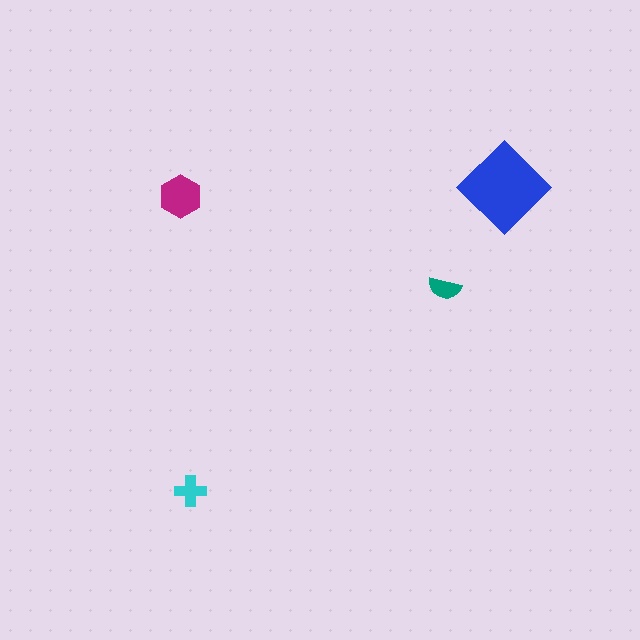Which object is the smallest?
The teal semicircle.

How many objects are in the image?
There are 4 objects in the image.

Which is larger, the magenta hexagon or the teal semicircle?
The magenta hexagon.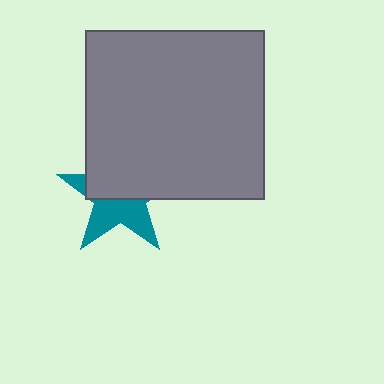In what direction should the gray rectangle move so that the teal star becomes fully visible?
The gray rectangle should move up. That is the shortest direction to clear the overlap and leave the teal star fully visible.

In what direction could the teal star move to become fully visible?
The teal star could move down. That would shift it out from behind the gray rectangle entirely.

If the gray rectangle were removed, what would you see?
You would see the complete teal star.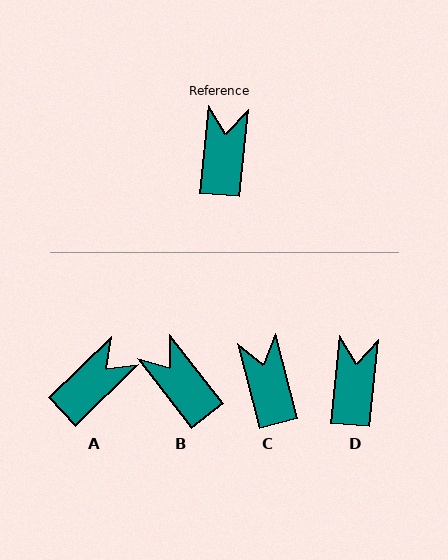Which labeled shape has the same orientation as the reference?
D.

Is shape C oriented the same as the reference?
No, it is off by about 20 degrees.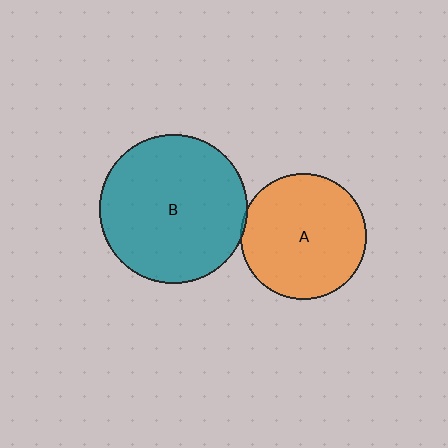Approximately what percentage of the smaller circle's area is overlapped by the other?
Approximately 5%.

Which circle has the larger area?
Circle B (teal).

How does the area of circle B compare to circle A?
Approximately 1.4 times.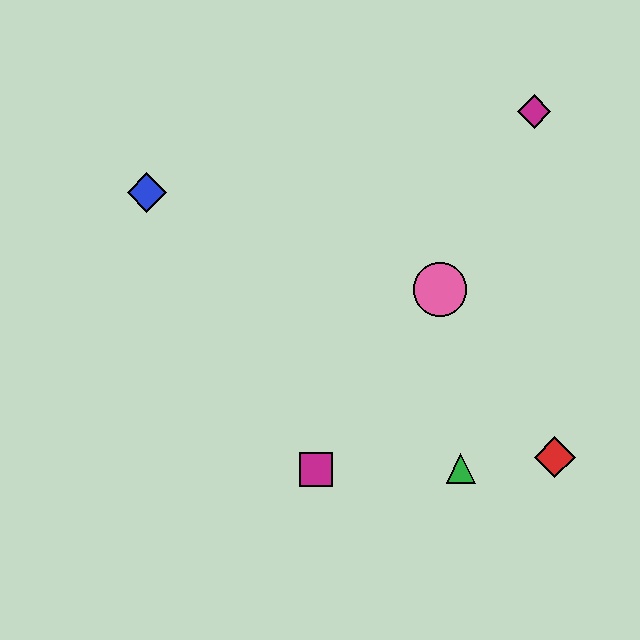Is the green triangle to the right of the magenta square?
Yes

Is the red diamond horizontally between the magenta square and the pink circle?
No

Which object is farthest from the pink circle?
The blue diamond is farthest from the pink circle.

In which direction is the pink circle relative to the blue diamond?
The pink circle is to the right of the blue diamond.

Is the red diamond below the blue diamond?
Yes